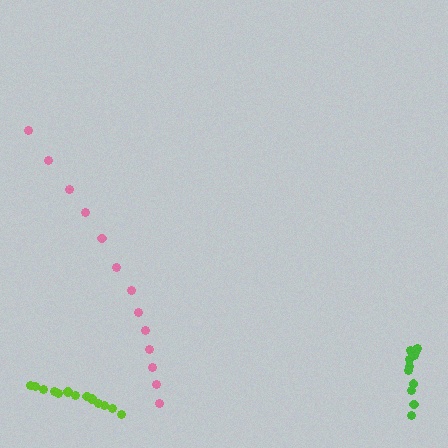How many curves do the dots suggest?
There are 3 distinct paths.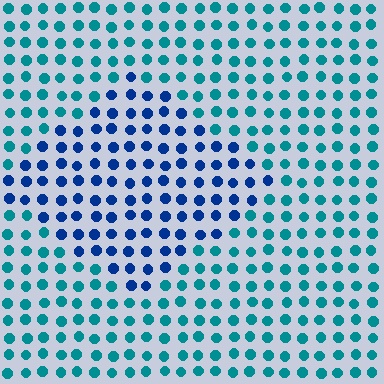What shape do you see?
I see a diamond.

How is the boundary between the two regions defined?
The boundary is defined purely by a slight shift in hue (about 38 degrees). Spacing, size, and orientation are identical on both sides.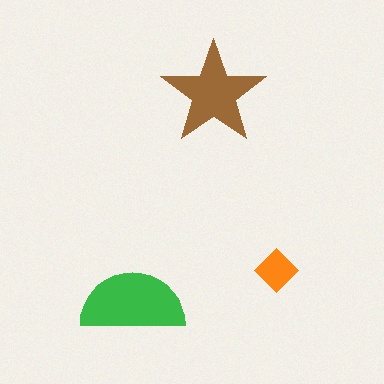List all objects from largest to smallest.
The green semicircle, the brown star, the orange diamond.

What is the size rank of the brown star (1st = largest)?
2nd.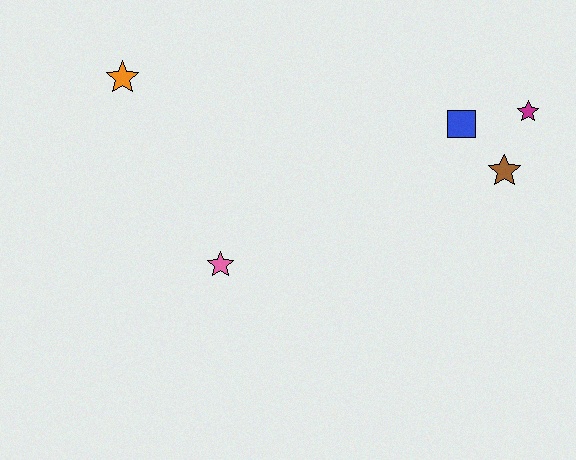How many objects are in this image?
There are 5 objects.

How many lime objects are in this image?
There are no lime objects.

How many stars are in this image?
There are 4 stars.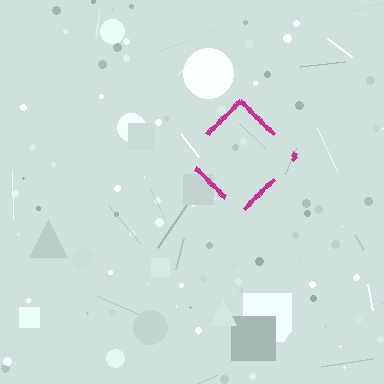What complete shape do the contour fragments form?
The contour fragments form a diamond.